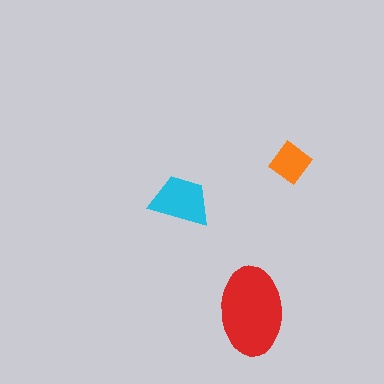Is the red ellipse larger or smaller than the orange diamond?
Larger.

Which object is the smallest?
The orange diamond.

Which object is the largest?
The red ellipse.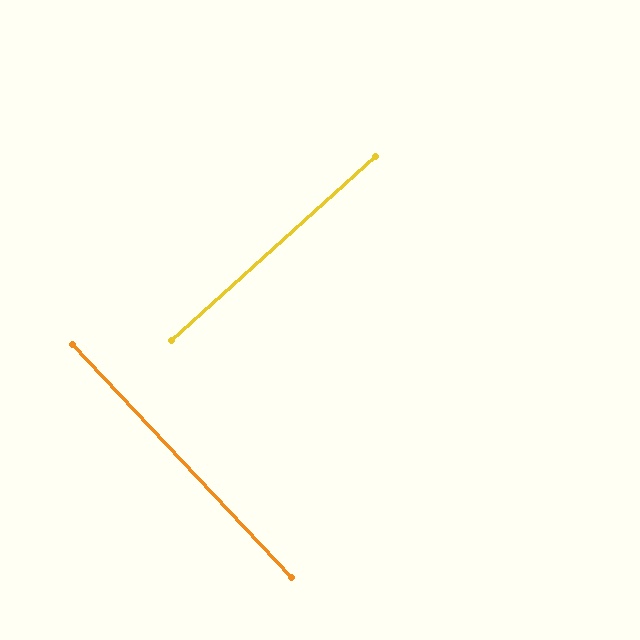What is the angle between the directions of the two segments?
Approximately 89 degrees.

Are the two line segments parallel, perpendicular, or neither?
Perpendicular — they meet at approximately 89°.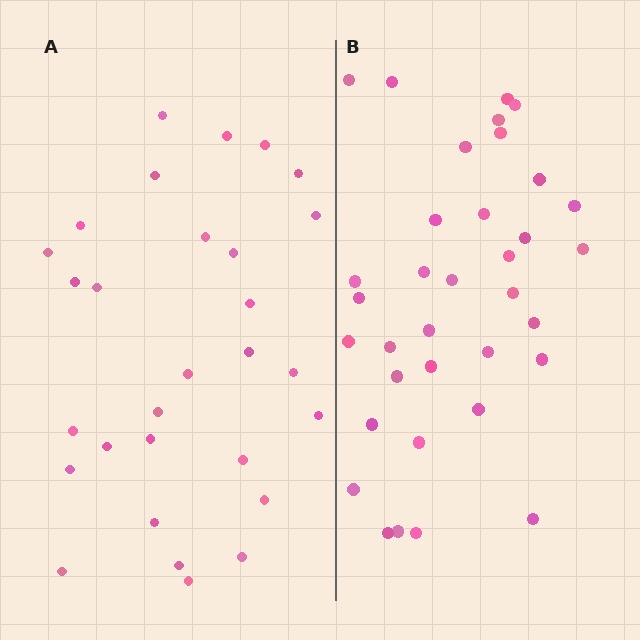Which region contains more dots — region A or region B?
Region B (the right region) has more dots.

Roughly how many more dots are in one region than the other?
Region B has about 6 more dots than region A.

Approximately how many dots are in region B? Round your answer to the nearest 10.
About 40 dots. (The exact count is 35, which rounds to 40.)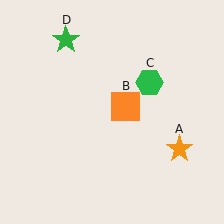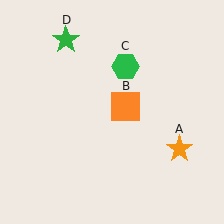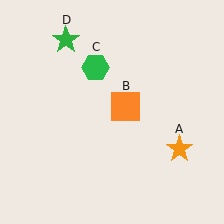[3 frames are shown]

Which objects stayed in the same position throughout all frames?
Orange star (object A) and orange square (object B) and green star (object D) remained stationary.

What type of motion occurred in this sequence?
The green hexagon (object C) rotated counterclockwise around the center of the scene.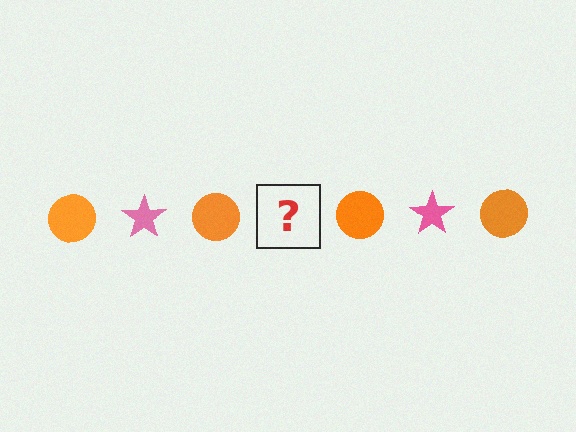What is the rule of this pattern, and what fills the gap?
The rule is that the pattern alternates between orange circle and pink star. The gap should be filled with a pink star.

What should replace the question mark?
The question mark should be replaced with a pink star.